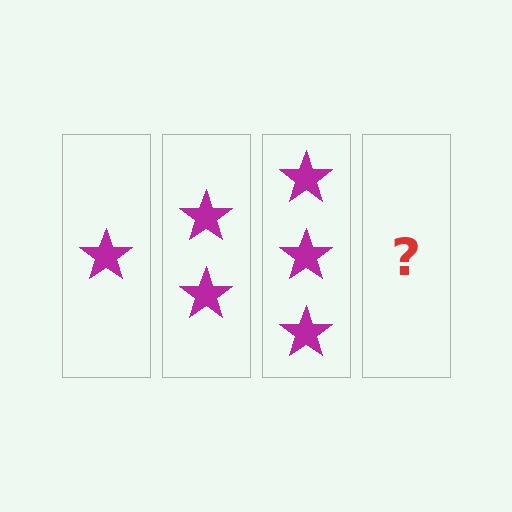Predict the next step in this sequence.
The next step is 4 stars.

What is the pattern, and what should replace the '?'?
The pattern is that each step adds one more star. The '?' should be 4 stars.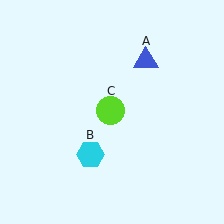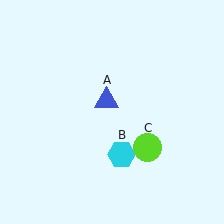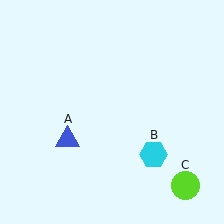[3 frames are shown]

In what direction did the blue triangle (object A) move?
The blue triangle (object A) moved down and to the left.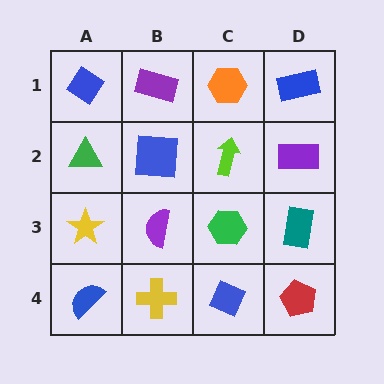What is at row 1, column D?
A blue rectangle.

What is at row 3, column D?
A teal rectangle.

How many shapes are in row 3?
4 shapes.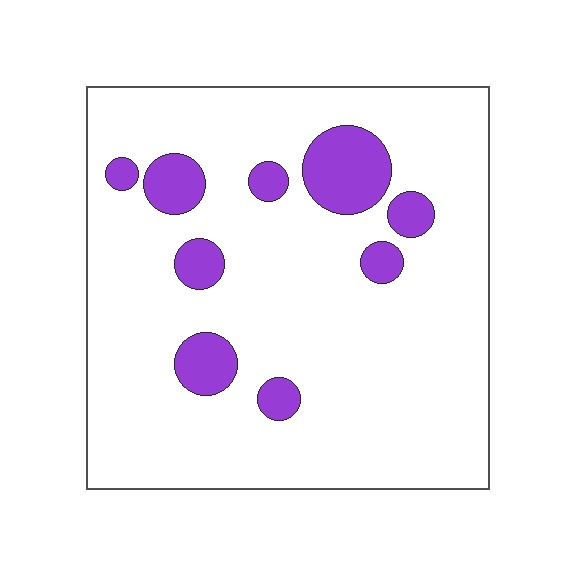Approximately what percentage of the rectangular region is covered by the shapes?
Approximately 15%.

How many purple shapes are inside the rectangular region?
9.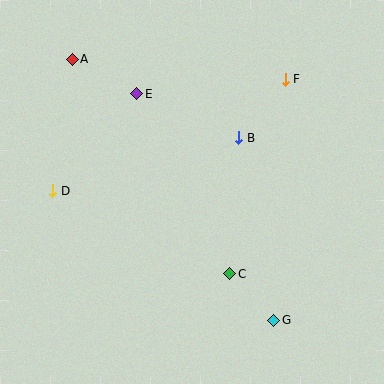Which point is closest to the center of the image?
Point B at (239, 138) is closest to the center.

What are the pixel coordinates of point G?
Point G is at (274, 320).